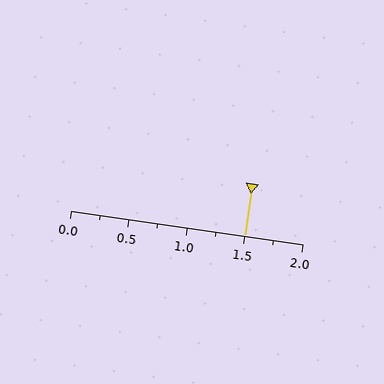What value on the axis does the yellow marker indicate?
The marker indicates approximately 1.5.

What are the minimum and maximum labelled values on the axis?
The axis runs from 0.0 to 2.0.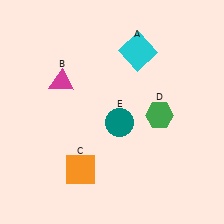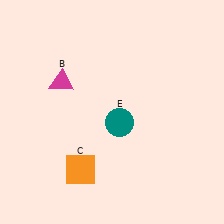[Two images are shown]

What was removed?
The cyan square (A), the green hexagon (D) were removed in Image 2.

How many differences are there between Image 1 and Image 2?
There are 2 differences between the two images.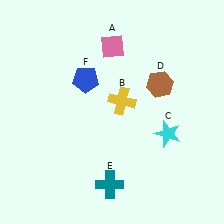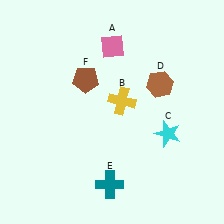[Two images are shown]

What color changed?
The pentagon (F) changed from blue in Image 1 to brown in Image 2.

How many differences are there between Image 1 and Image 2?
There is 1 difference between the two images.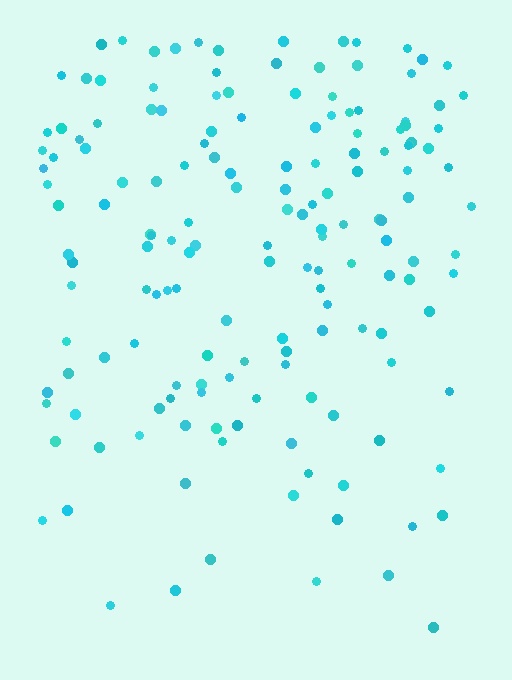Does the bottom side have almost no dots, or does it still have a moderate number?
Still a moderate number, just noticeably fewer than the top.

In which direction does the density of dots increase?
From bottom to top, with the top side densest.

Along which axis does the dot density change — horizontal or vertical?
Vertical.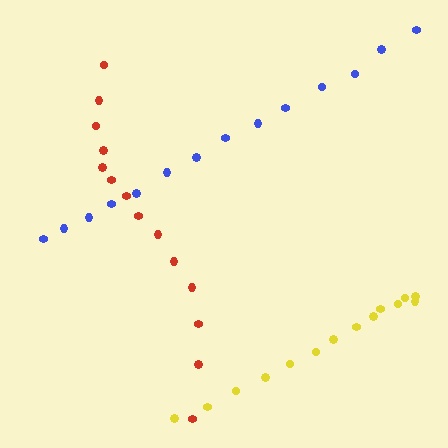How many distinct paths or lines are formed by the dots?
There are 3 distinct paths.